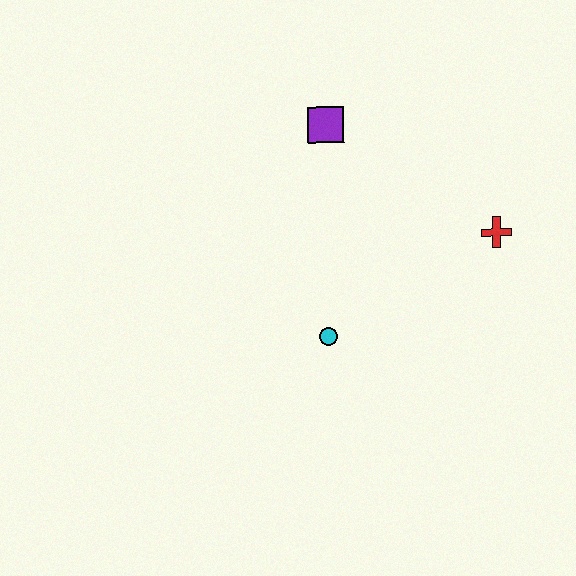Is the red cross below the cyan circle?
No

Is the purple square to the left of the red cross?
Yes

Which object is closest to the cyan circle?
The red cross is closest to the cyan circle.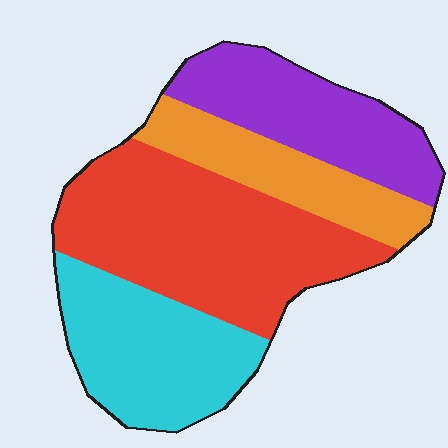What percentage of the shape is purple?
Purple takes up between a sixth and a third of the shape.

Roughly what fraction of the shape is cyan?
Cyan takes up about one quarter (1/4) of the shape.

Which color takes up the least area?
Orange, at roughly 15%.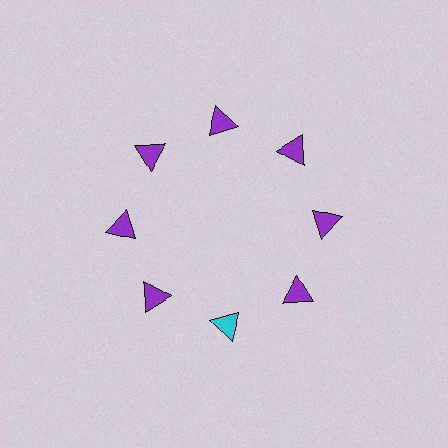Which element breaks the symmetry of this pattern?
The cyan triangle at roughly the 6 o'clock position breaks the symmetry. All other shapes are purple triangles.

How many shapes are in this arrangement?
There are 8 shapes arranged in a ring pattern.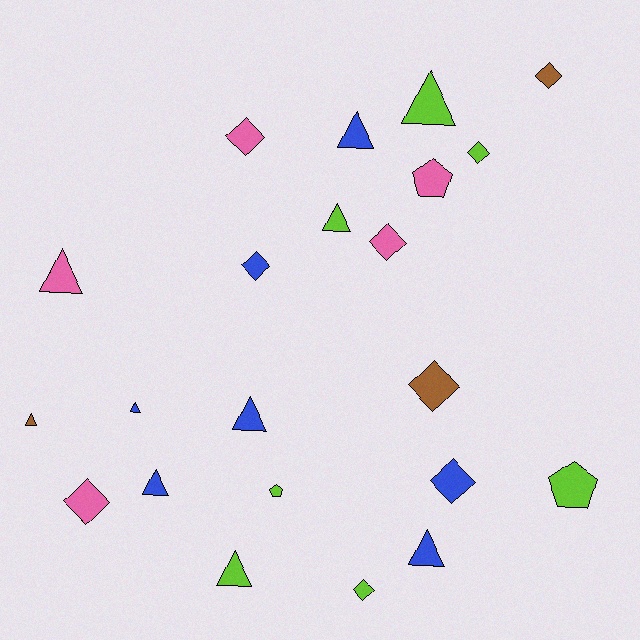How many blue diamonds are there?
There are 2 blue diamonds.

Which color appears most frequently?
Blue, with 7 objects.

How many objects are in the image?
There are 22 objects.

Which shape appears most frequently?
Triangle, with 10 objects.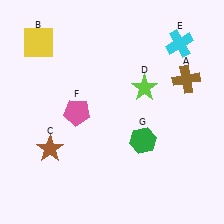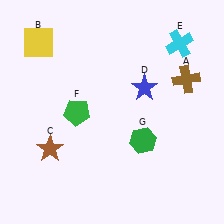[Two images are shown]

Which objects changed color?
D changed from lime to blue. F changed from pink to green.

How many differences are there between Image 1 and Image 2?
There are 2 differences between the two images.